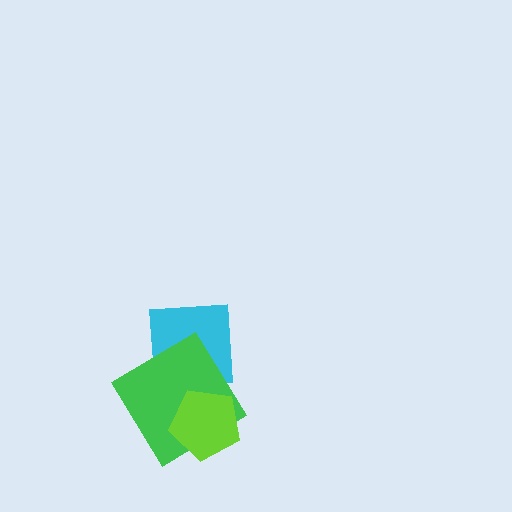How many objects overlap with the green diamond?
2 objects overlap with the green diamond.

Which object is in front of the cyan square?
The green diamond is in front of the cyan square.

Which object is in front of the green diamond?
The lime pentagon is in front of the green diamond.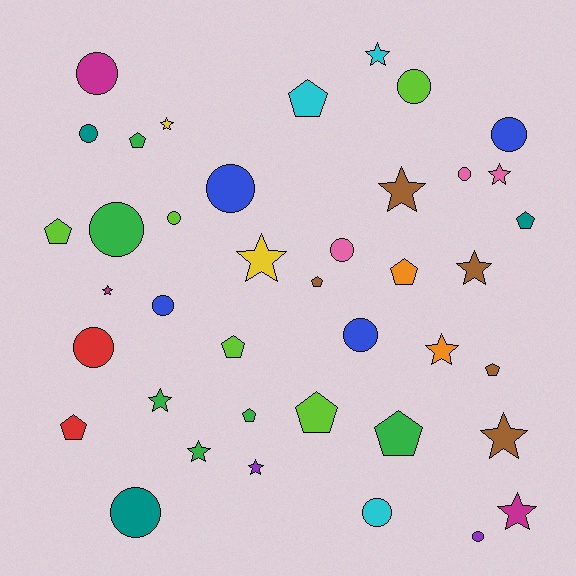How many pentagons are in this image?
There are 12 pentagons.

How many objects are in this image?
There are 40 objects.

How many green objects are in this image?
There are 6 green objects.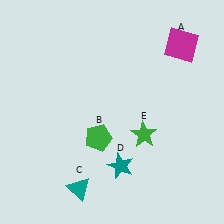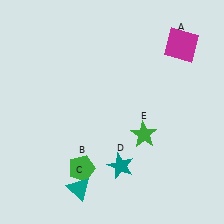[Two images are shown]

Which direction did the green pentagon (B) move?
The green pentagon (B) moved down.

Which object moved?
The green pentagon (B) moved down.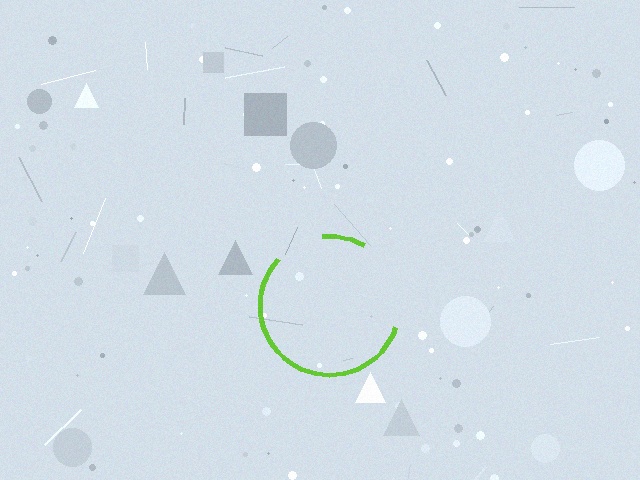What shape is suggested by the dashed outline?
The dashed outline suggests a circle.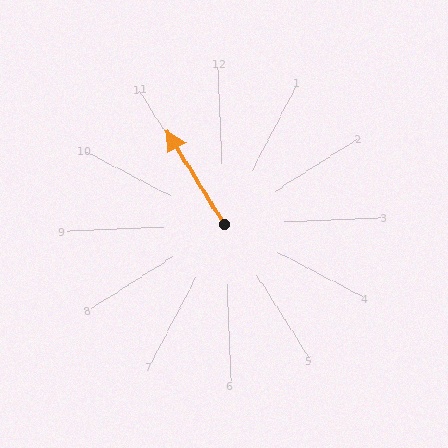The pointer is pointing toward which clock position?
Roughly 11 o'clock.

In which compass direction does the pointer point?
Northwest.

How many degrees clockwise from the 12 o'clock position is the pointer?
Approximately 331 degrees.